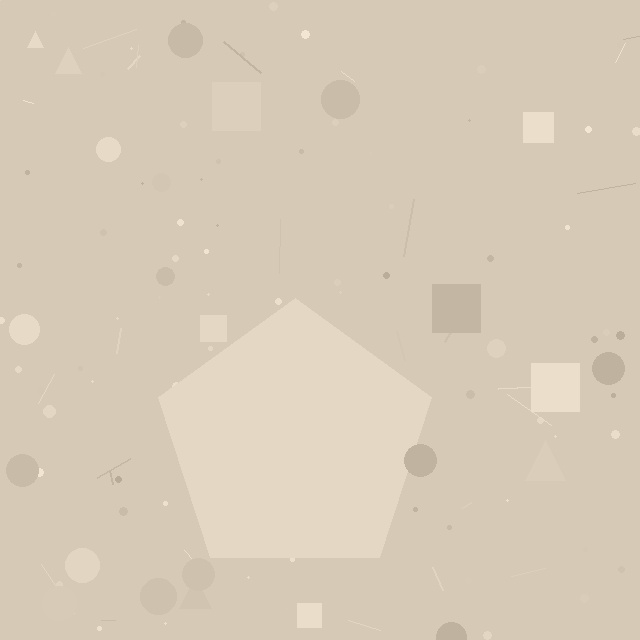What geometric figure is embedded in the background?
A pentagon is embedded in the background.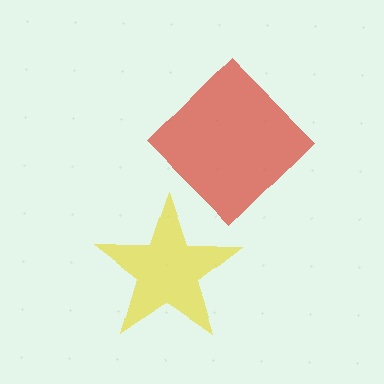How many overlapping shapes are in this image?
There are 2 overlapping shapes in the image.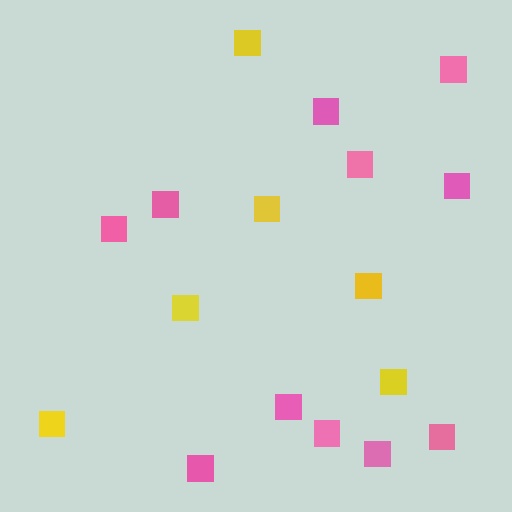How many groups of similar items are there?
There are 2 groups: one group of pink squares (11) and one group of yellow squares (6).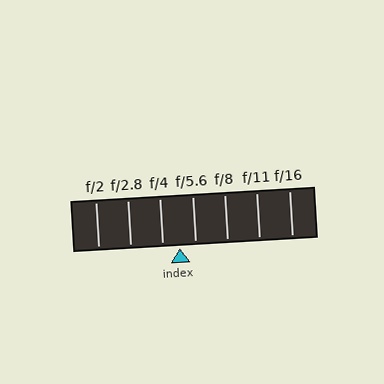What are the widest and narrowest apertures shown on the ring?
The widest aperture shown is f/2 and the narrowest is f/16.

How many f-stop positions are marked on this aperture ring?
There are 7 f-stop positions marked.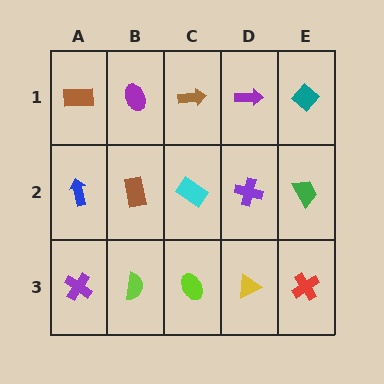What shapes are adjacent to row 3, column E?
A green trapezoid (row 2, column E), a yellow triangle (row 3, column D).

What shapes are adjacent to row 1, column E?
A green trapezoid (row 2, column E), a purple arrow (row 1, column D).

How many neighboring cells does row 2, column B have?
4.